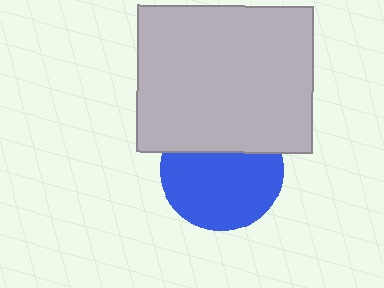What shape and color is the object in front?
The object in front is a light gray rectangle.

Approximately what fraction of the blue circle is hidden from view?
Roughly 34% of the blue circle is hidden behind the light gray rectangle.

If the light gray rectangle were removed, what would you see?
You would see the complete blue circle.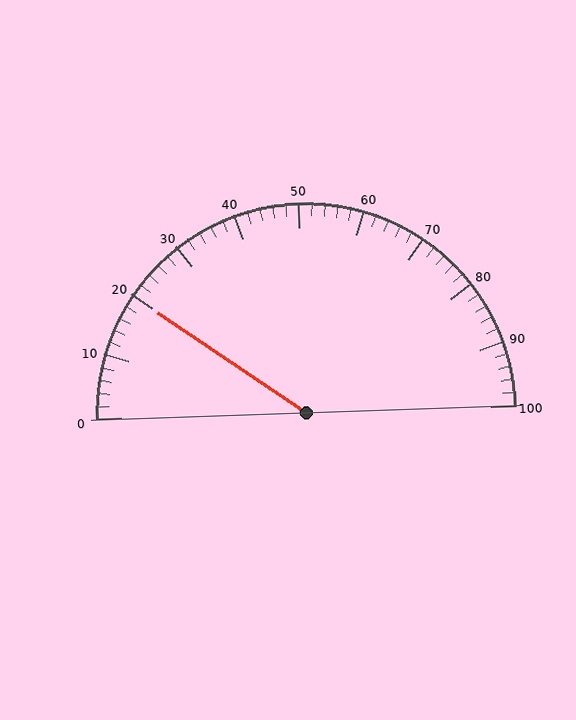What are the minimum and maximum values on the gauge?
The gauge ranges from 0 to 100.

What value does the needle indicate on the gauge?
The needle indicates approximately 20.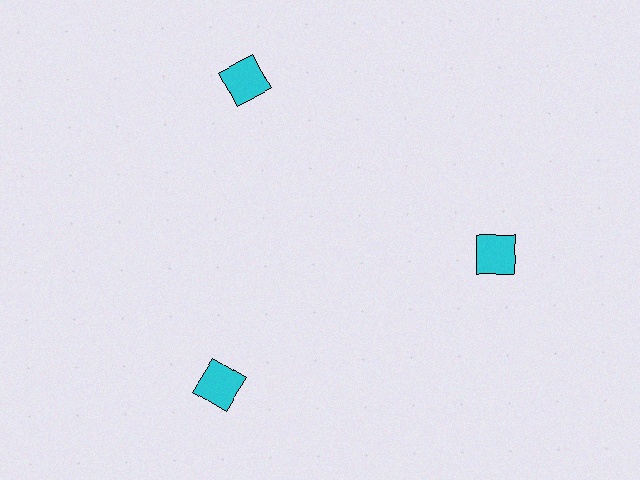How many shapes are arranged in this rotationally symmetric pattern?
There are 3 shapes, arranged in 3 groups of 1.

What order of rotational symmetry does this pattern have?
This pattern has 3-fold rotational symmetry.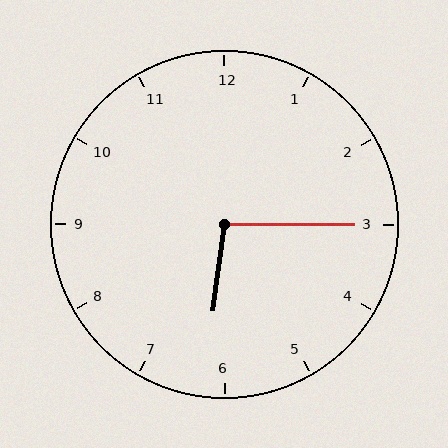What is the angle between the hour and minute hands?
Approximately 98 degrees.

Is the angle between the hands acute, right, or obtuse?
It is obtuse.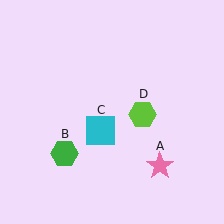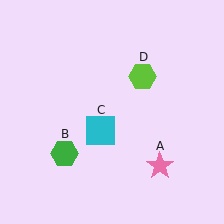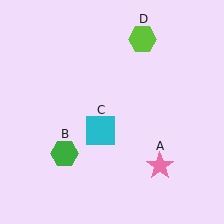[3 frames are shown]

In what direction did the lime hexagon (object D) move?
The lime hexagon (object D) moved up.